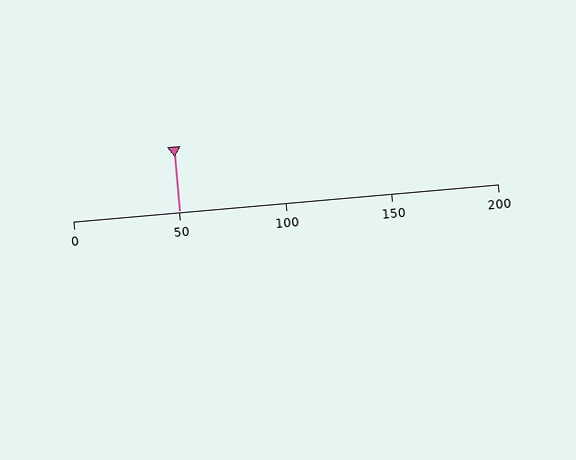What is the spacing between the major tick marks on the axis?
The major ticks are spaced 50 apart.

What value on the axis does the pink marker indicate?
The marker indicates approximately 50.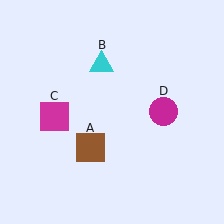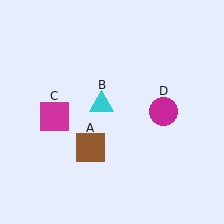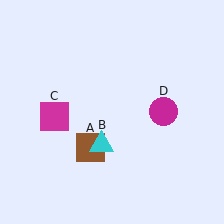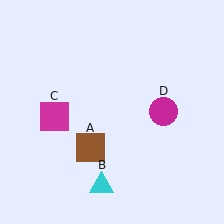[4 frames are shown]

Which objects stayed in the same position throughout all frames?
Brown square (object A) and magenta square (object C) and magenta circle (object D) remained stationary.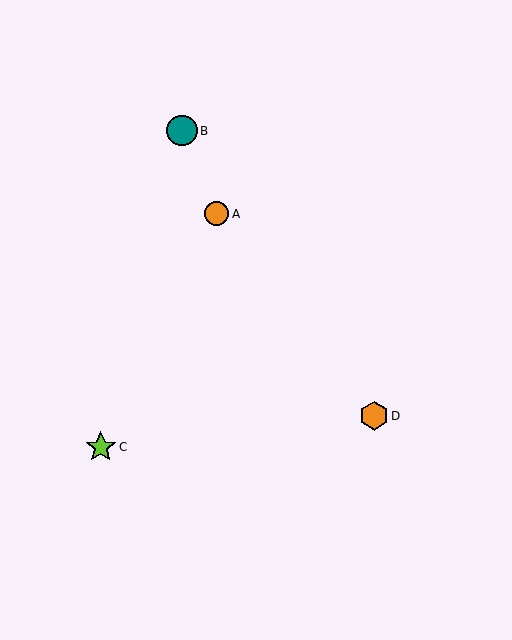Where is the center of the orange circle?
The center of the orange circle is at (217, 214).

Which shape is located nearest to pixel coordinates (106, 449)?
The lime star (labeled C) at (101, 447) is nearest to that location.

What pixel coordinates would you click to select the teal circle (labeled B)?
Click at (182, 131) to select the teal circle B.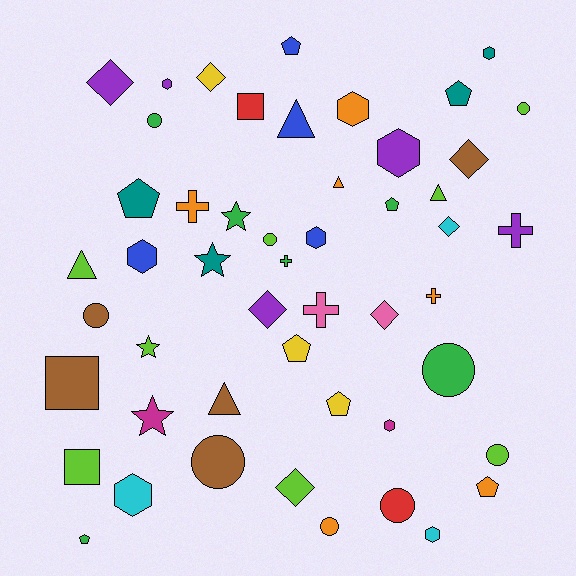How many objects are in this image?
There are 50 objects.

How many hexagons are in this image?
There are 9 hexagons.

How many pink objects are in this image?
There are 2 pink objects.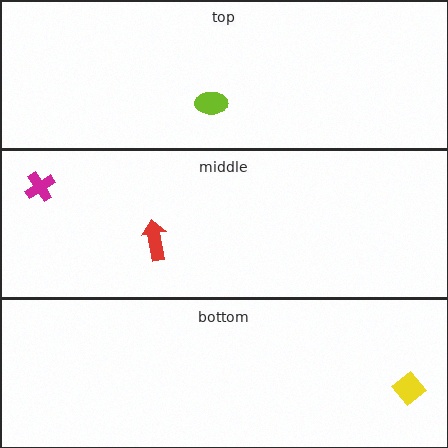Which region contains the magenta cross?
The middle region.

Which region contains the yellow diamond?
The bottom region.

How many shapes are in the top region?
1.